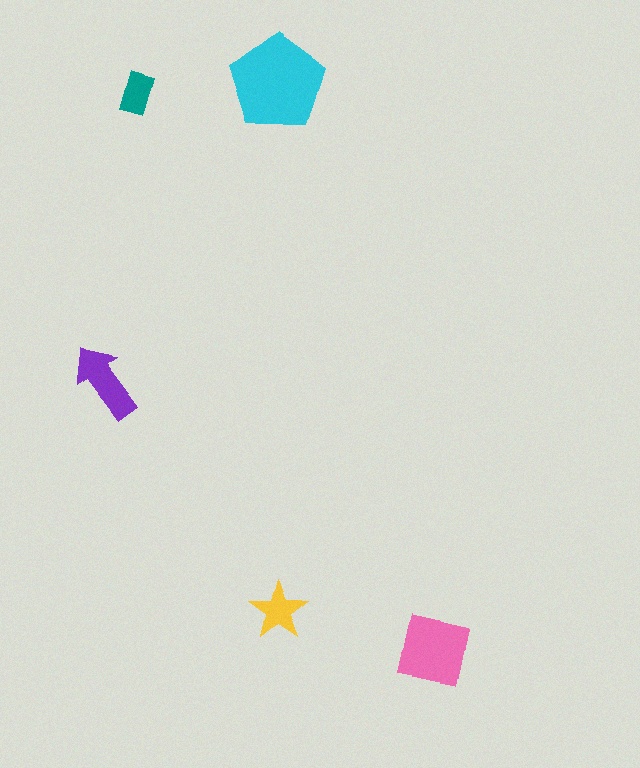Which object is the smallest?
The teal rectangle.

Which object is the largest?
The cyan pentagon.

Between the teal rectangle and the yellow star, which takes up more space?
The yellow star.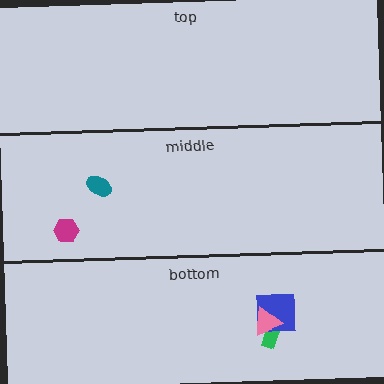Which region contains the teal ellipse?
The middle region.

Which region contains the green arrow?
The bottom region.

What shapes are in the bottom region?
The green arrow, the blue square, the pink triangle.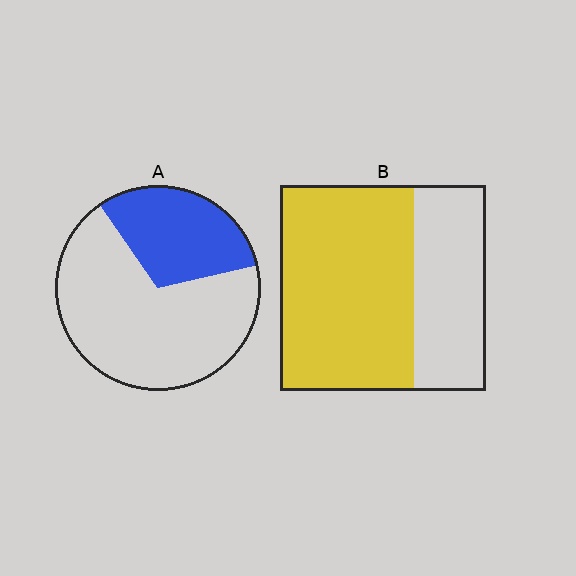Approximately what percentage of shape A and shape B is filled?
A is approximately 30% and B is approximately 65%.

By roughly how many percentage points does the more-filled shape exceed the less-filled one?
By roughly 35 percentage points (B over A).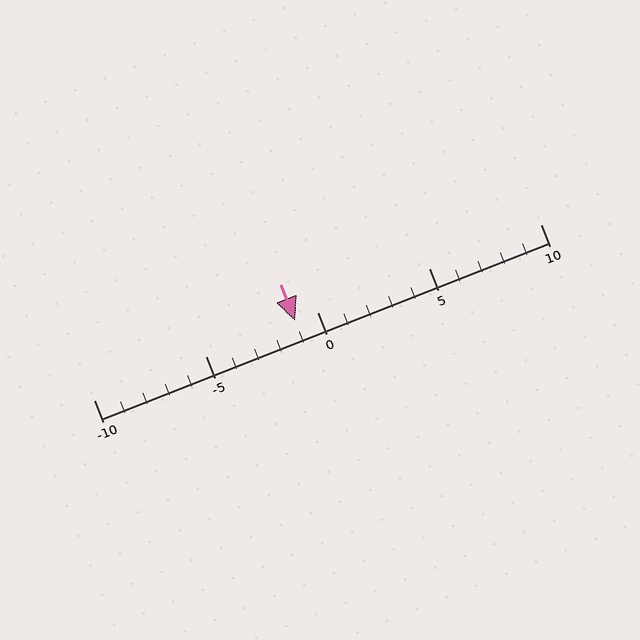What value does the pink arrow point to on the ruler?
The pink arrow points to approximately -1.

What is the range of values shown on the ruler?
The ruler shows values from -10 to 10.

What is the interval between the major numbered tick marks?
The major tick marks are spaced 5 units apart.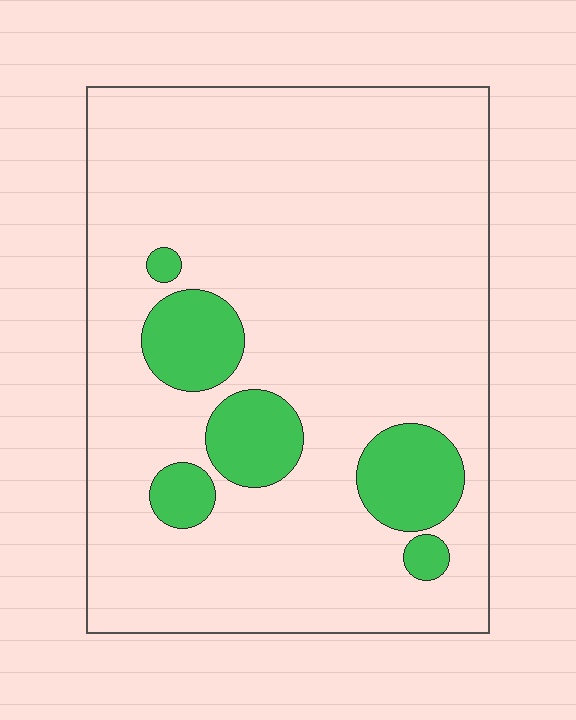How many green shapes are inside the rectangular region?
6.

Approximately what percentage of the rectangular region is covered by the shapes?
Approximately 15%.